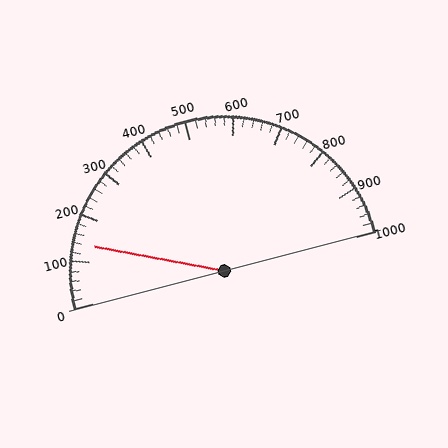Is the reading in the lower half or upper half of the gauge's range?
The reading is in the lower half of the range (0 to 1000).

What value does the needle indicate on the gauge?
The needle indicates approximately 140.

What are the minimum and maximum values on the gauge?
The gauge ranges from 0 to 1000.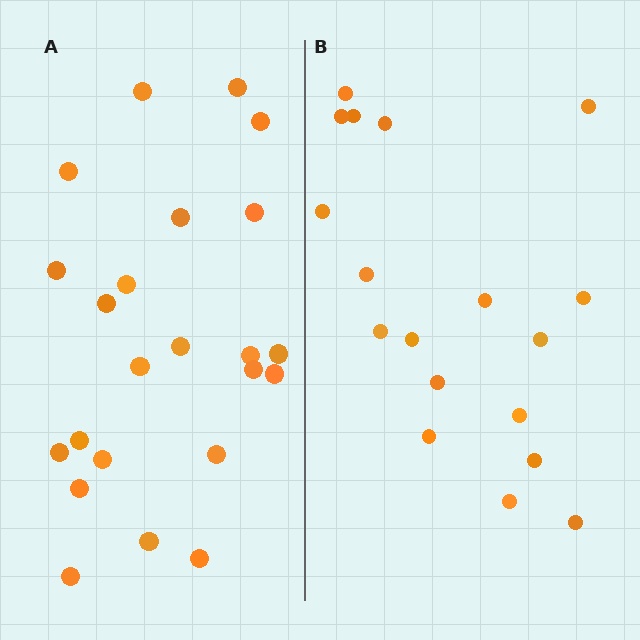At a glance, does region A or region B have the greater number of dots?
Region A (the left region) has more dots.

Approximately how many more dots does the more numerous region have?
Region A has about 5 more dots than region B.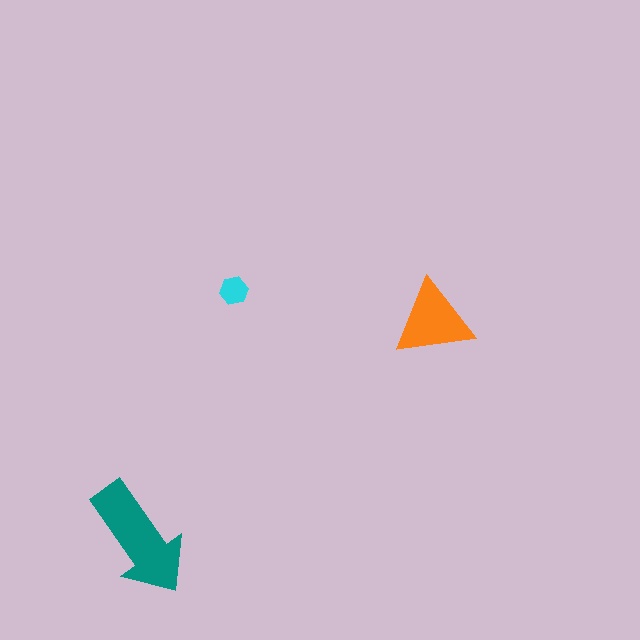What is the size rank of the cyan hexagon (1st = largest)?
3rd.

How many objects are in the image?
There are 3 objects in the image.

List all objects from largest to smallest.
The teal arrow, the orange triangle, the cyan hexagon.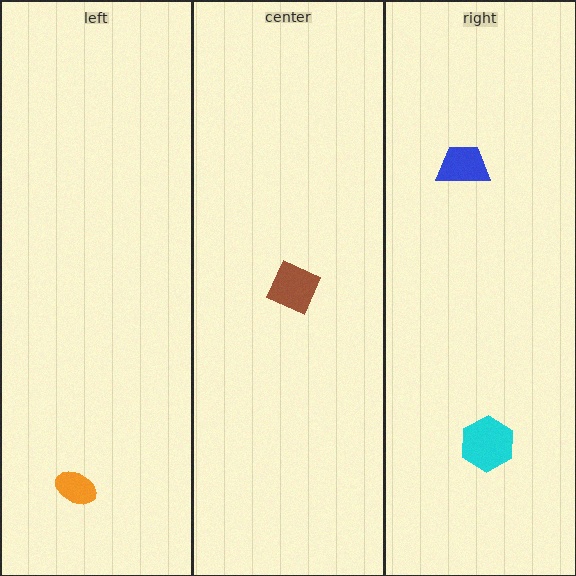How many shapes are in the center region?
1.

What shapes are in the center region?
The brown diamond.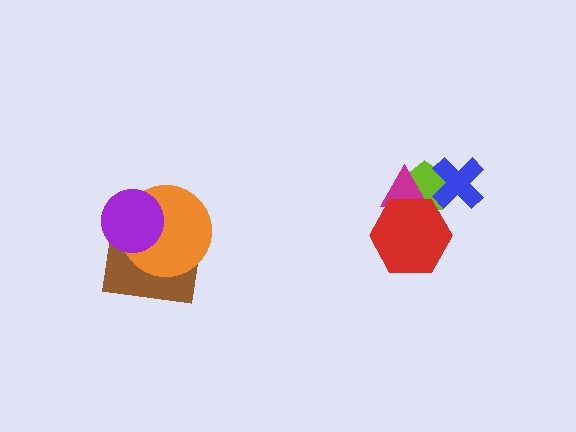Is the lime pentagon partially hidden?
Yes, it is partially covered by another shape.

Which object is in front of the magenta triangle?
The red hexagon is in front of the magenta triangle.